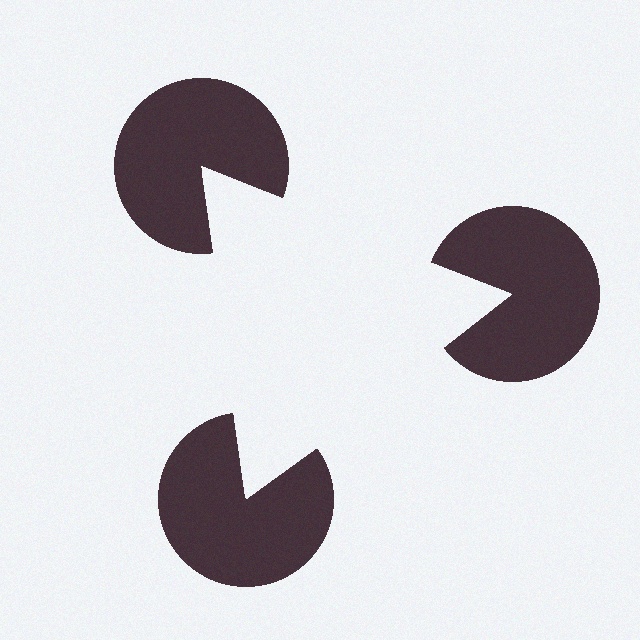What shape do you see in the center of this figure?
An illusory triangle — its edges are inferred from the aligned wedge cuts in the pac-man discs, not physically drawn.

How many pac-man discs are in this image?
There are 3 — one at each vertex of the illusory triangle.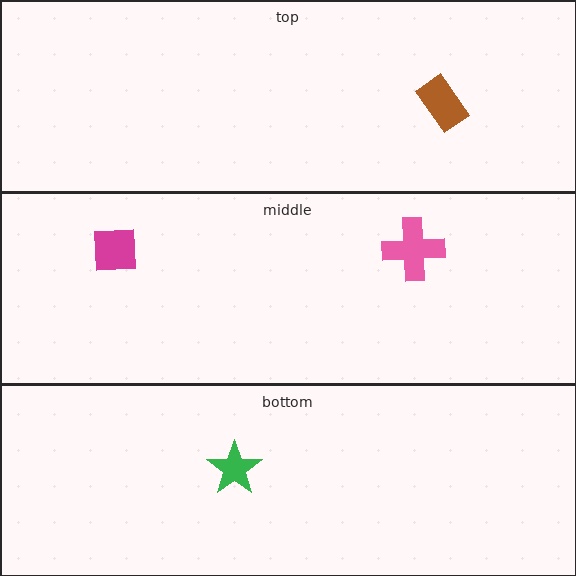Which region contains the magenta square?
The middle region.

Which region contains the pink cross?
The middle region.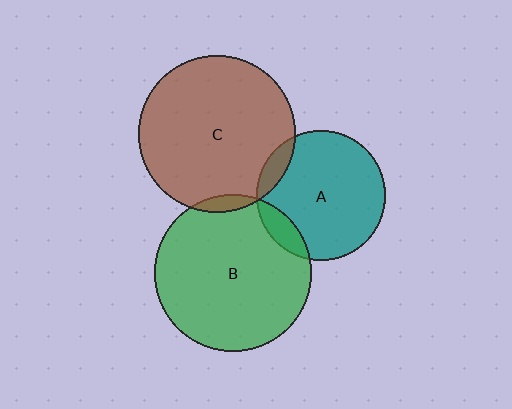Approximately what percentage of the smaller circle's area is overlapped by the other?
Approximately 10%.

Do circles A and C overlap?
Yes.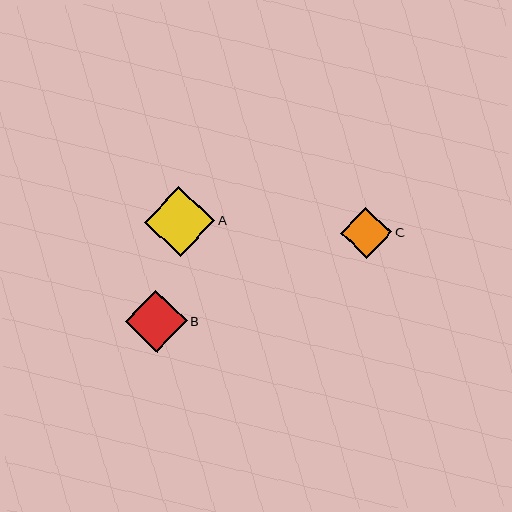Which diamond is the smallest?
Diamond C is the smallest with a size of approximately 51 pixels.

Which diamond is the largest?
Diamond A is the largest with a size of approximately 70 pixels.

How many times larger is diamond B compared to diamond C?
Diamond B is approximately 1.2 times the size of diamond C.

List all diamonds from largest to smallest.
From largest to smallest: A, B, C.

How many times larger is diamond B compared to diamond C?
Diamond B is approximately 1.2 times the size of diamond C.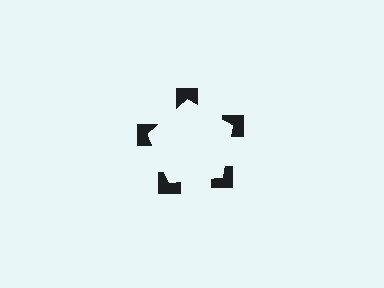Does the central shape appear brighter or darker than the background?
It typically appears slightly brighter than the background, even though no actual brightness change is drawn.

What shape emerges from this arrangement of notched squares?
An illusory pentagon — its edges are inferred from the aligned wedge cuts in the notched squares, not physically drawn.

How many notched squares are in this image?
There are 5 — one at each vertex of the illusory pentagon.